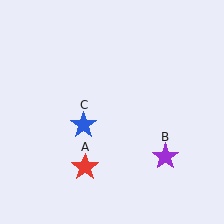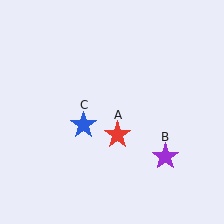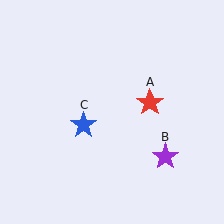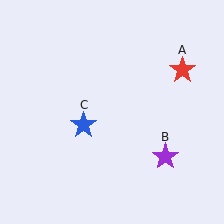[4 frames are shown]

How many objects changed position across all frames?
1 object changed position: red star (object A).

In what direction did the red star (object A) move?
The red star (object A) moved up and to the right.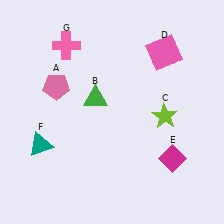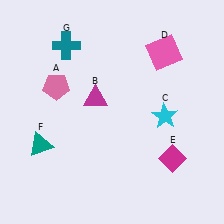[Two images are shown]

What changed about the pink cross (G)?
In Image 1, G is pink. In Image 2, it changed to teal.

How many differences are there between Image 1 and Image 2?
There are 3 differences between the two images.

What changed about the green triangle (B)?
In Image 1, B is green. In Image 2, it changed to magenta.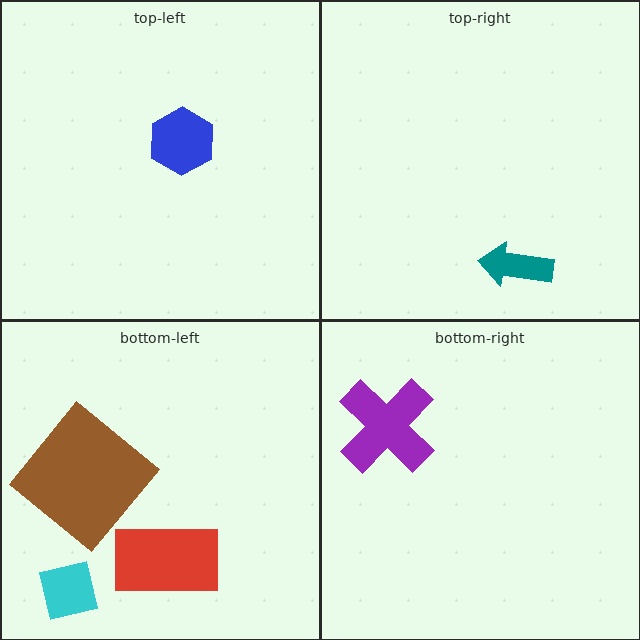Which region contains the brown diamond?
The bottom-left region.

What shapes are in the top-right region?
The teal arrow.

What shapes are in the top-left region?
The blue hexagon.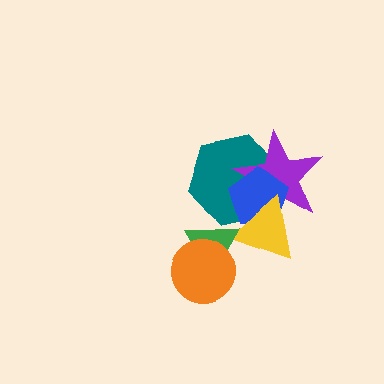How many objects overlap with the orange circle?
1 object overlaps with the orange circle.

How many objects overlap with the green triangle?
3 objects overlap with the green triangle.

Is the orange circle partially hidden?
No, no other shape covers it.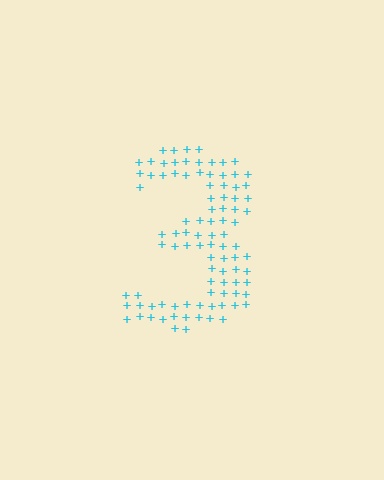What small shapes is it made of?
It is made of small plus signs.